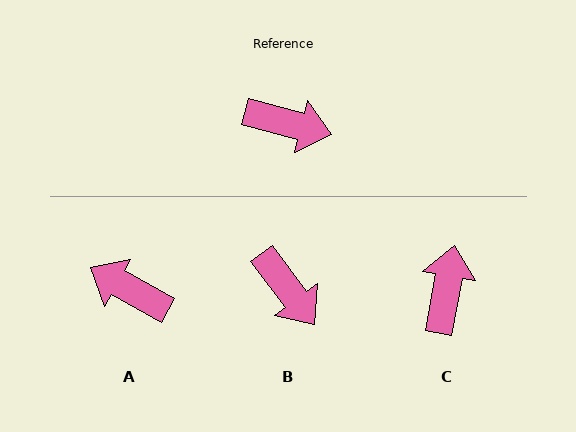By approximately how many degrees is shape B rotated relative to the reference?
Approximately 39 degrees clockwise.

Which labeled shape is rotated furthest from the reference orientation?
A, about 166 degrees away.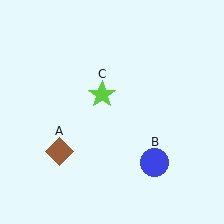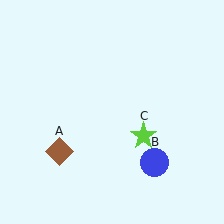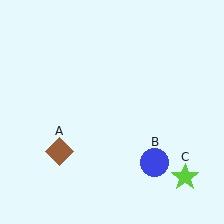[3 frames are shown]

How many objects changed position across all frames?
1 object changed position: lime star (object C).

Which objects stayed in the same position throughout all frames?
Brown diamond (object A) and blue circle (object B) remained stationary.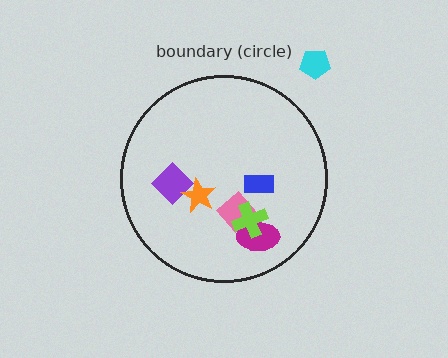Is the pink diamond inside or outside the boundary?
Inside.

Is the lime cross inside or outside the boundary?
Inside.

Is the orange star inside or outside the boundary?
Inside.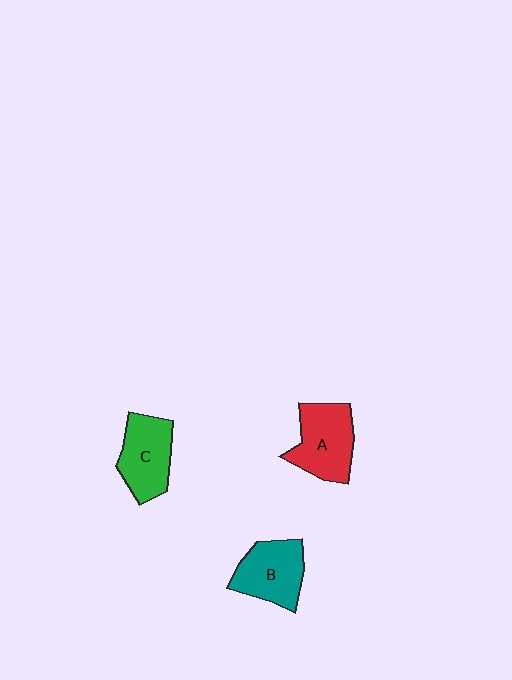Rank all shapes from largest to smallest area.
From largest to smallest: A (red), C (green), B (teal).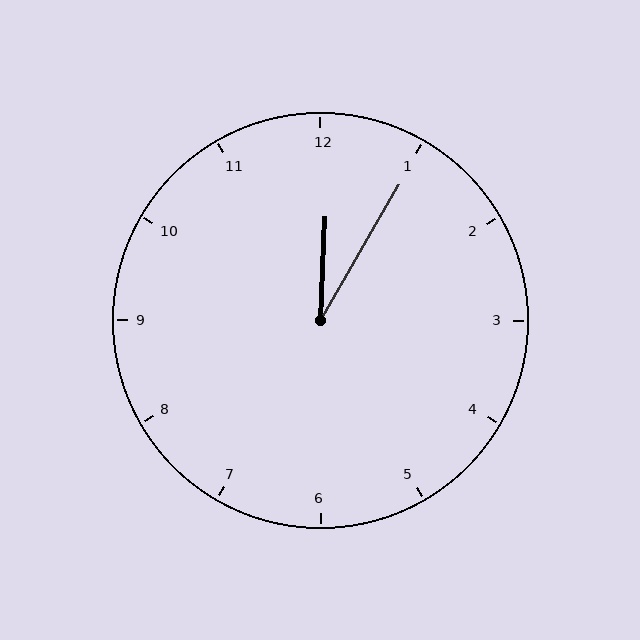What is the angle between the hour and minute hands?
Approximately 28 degrees.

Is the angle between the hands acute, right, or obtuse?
It is acute.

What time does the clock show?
12:05.